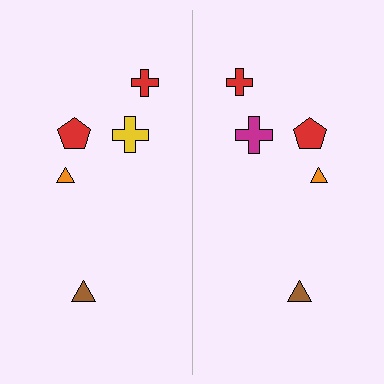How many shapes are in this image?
There are 10 shapes in this image.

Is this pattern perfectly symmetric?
No, the pattern is not perfectly symmetric. The magenta cross on the right side breaks the symmetry — its mirror counterpart is yellow.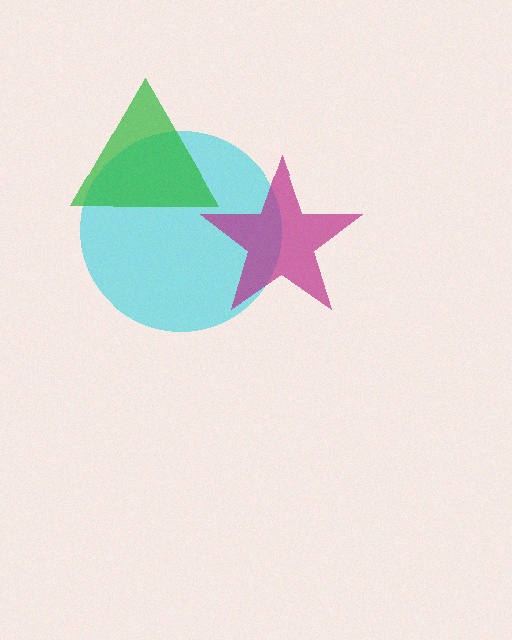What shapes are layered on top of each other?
The layered shapes are: a cyan circle, a magenta star, a green triangle.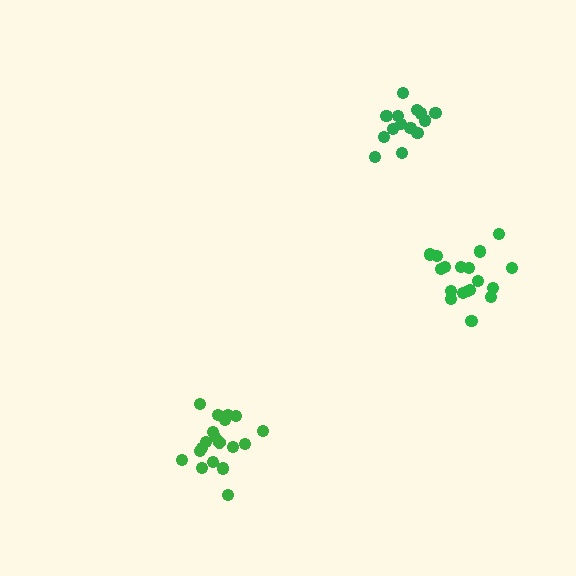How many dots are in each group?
Group 1: 19 dots, Group 2: 14 dots, Group 3: 18 dots (51 total).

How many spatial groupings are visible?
There are 3 spatial groupings.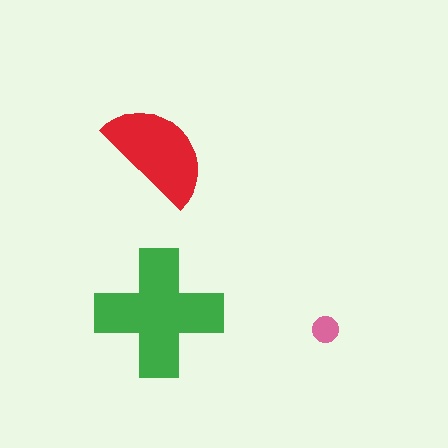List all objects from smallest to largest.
The pink circle, the red semicircle, the green cross.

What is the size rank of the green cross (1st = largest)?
1st.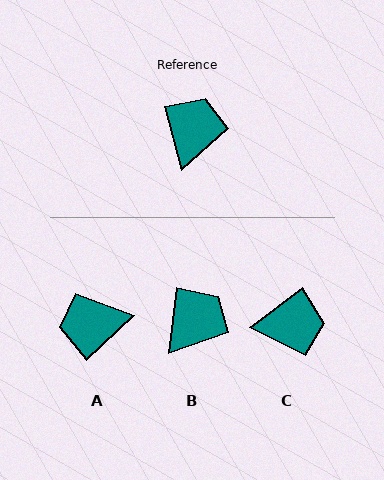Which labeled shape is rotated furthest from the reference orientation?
A, about 118 degrees away.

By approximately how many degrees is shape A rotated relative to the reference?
Approximately 118 degrees counter-clockwise.